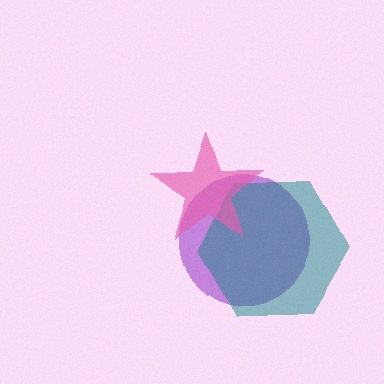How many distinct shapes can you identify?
There are 3 distinct shapes: a purple circle, a teal hexagon, a pink star.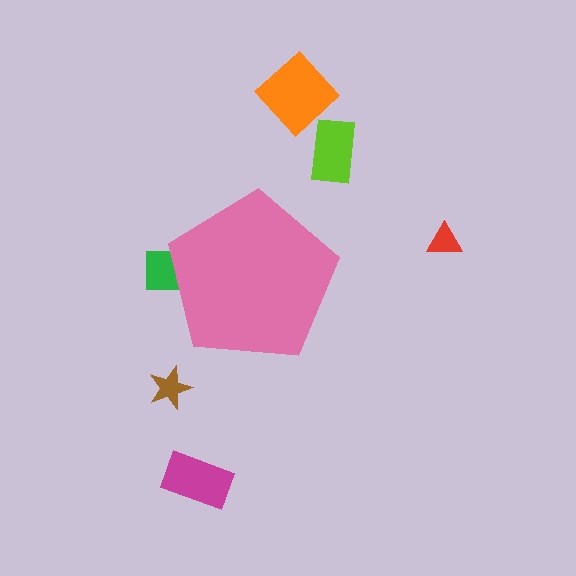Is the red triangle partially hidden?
No, the red triangle is fully visible.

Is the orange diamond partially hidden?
No, the orange diamond is fully visible.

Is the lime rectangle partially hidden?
No, the lime rectangle is fully visible.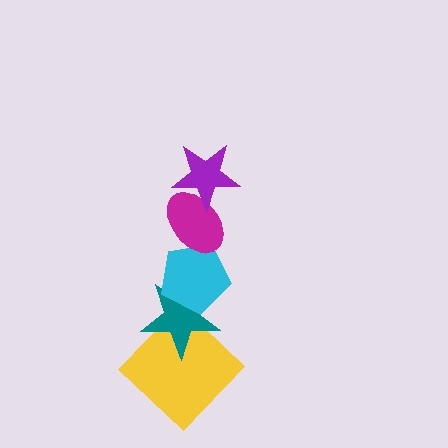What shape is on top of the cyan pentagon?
The magenta ellipse is on top of the cyan pentagon.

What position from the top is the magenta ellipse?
The magenta ellipse is 2nd from the top.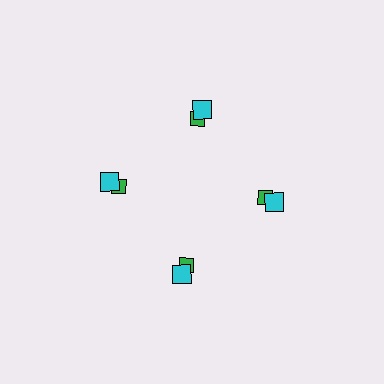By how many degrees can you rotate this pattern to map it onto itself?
The pattern maps onto itself every 90 degrees of rotation.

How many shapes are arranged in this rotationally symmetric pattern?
There are 8 shapes, arranged in 4 groups of 2.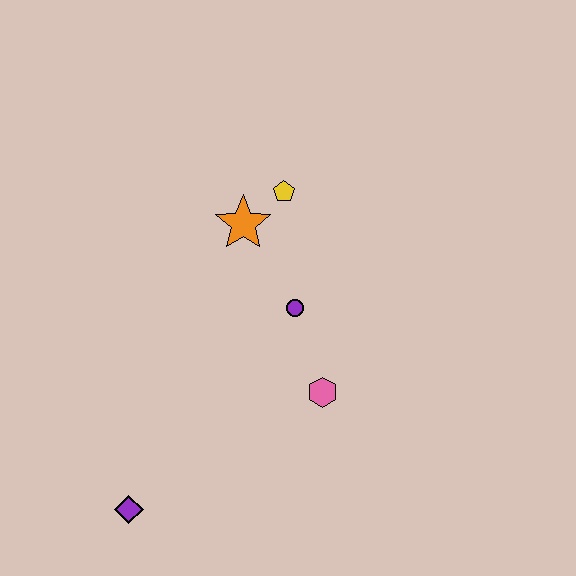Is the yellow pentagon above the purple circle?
Yes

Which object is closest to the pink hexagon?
The purple circle is closest to the pink hexagon.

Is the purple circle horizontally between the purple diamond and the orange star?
No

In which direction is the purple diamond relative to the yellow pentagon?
The purple diamond is below the yellow pentagon.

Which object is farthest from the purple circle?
The purple diamond is farthest from the purple circle.